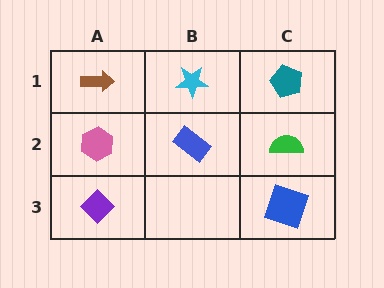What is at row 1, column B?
A cyan star.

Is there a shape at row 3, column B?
No, that cell is empty.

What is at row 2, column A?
A pink hexagon.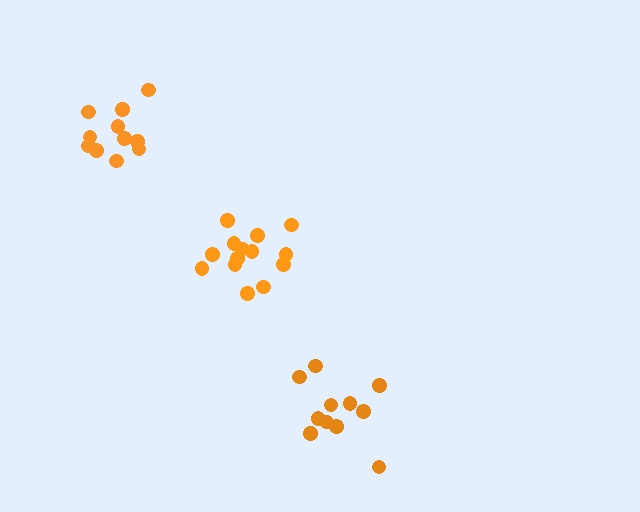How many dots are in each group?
Group 1: 14 dots, Group 2: 11 dots, Group 3: 11 dots (36 total).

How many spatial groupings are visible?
There are 3 spatial groupings.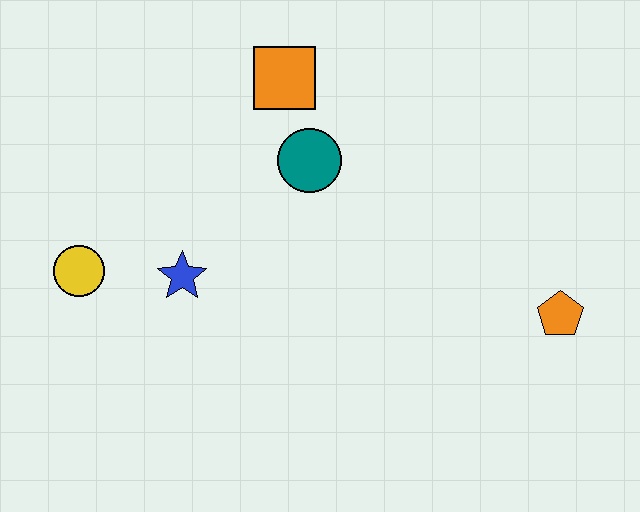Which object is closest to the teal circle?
The orange square is closest to the teal circle.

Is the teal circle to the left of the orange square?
No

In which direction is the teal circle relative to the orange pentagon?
The teal circle is to the left of the orange pentagon.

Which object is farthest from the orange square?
The orange pentagon is farthest from the orange square.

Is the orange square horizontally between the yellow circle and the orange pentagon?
Yes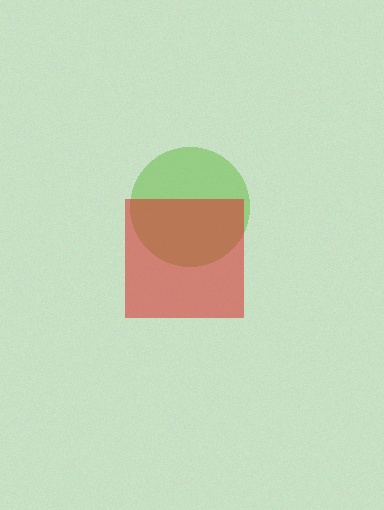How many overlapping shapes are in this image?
There are 2 overlapping shapes in the image.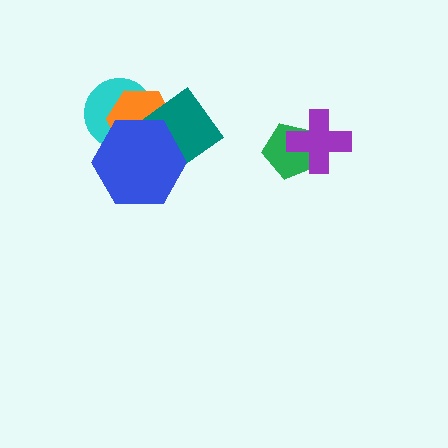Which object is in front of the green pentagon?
The purple cross is in front of the green pentagon.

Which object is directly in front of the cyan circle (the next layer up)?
The orange hexagon is directly in front of the cyan circle.